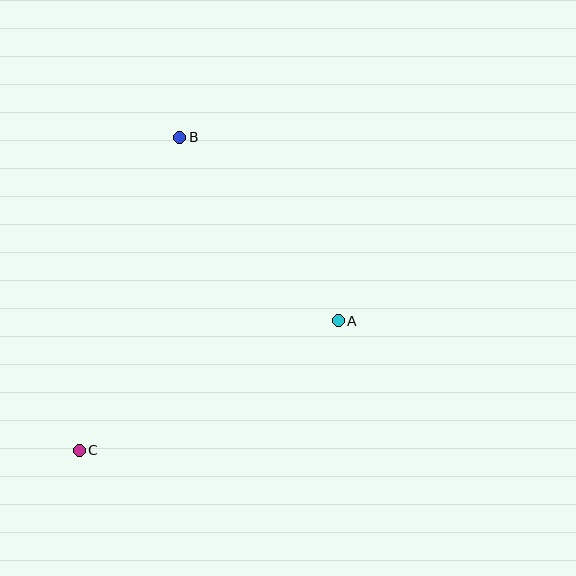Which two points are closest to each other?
Points A and B are closest to each other.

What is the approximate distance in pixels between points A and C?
The distance between A and C is approximately 290 pixels.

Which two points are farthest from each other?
Points B and C are farthest from each other.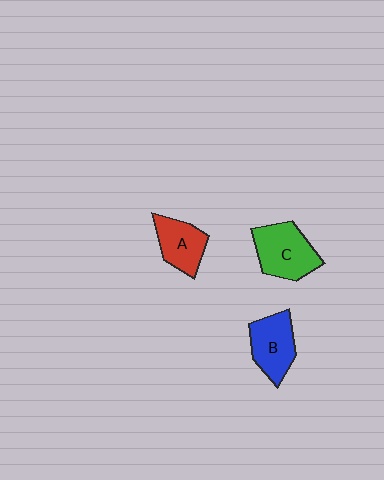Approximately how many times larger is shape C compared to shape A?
Approximately 1.3 times.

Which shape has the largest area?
Shape C (green).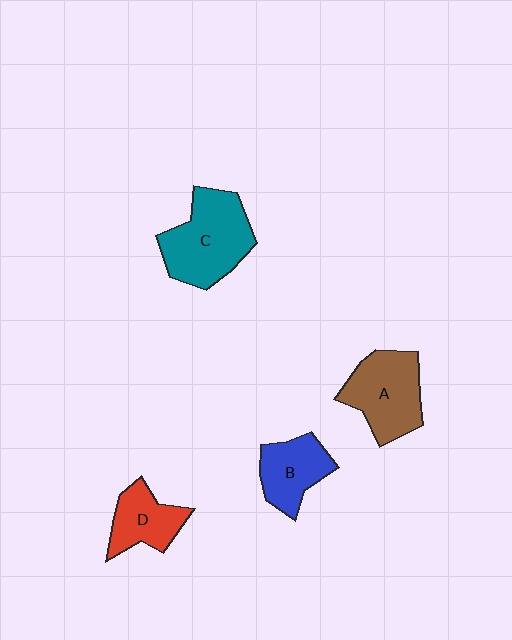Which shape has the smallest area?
Shape D (red).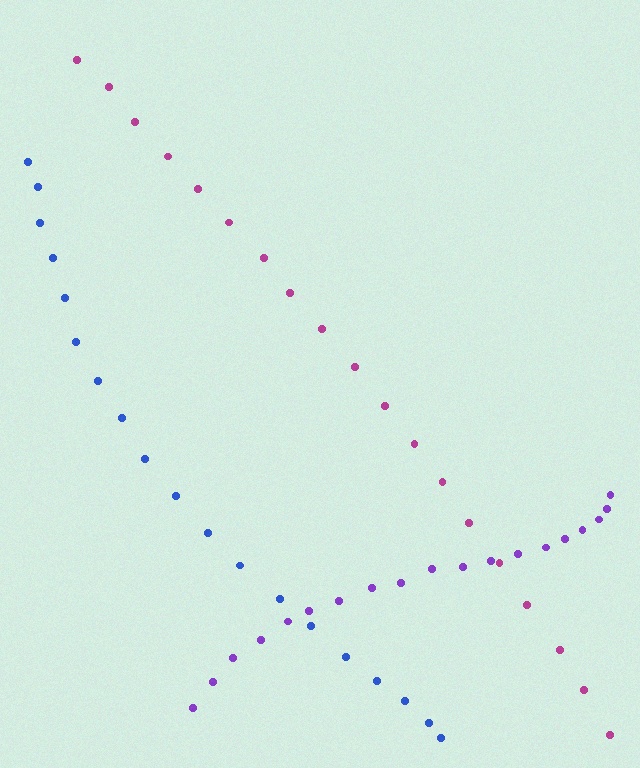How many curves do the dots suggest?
There are 3 distinct paths.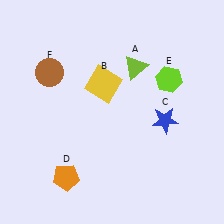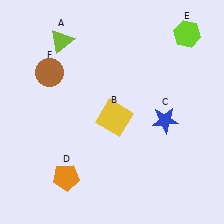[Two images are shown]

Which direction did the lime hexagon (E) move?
The lime hexagon (E) moved up.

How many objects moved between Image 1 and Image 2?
3 objects moved between the two images.